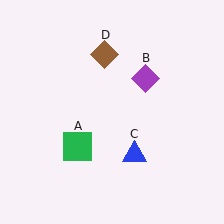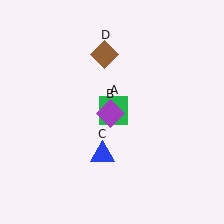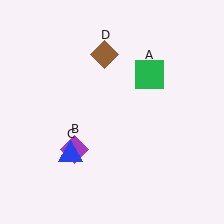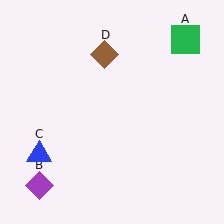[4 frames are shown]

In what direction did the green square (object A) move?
The green square (object A) moved up and to the right.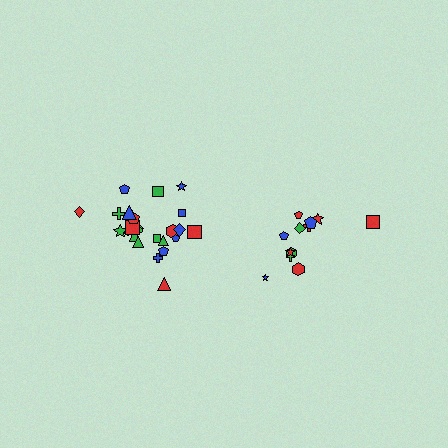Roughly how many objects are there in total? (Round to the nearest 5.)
Roughly 35 objects in total.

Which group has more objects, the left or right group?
The left group.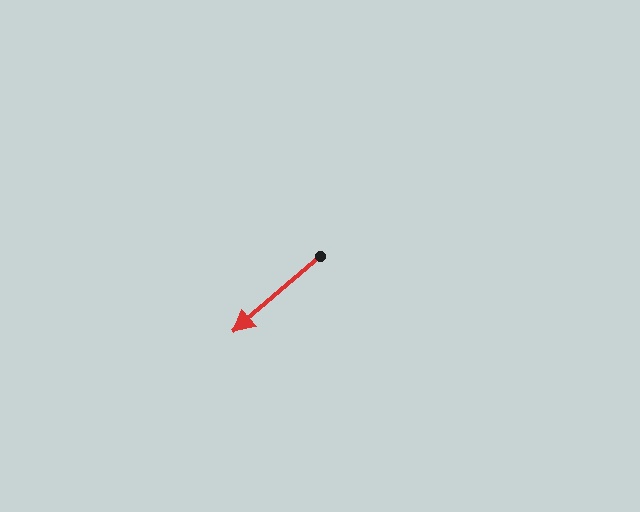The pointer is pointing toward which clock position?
Roughly 8 o'clock.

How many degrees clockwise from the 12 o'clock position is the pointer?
Approximately 229 degrees.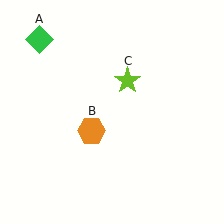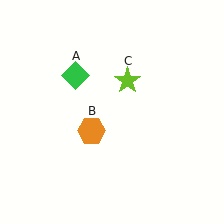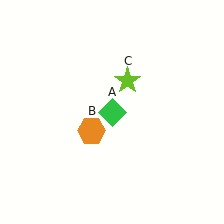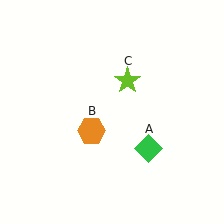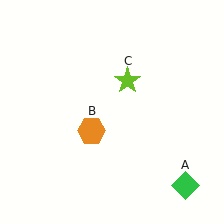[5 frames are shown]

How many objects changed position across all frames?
1 object changed position: green diamond (object A).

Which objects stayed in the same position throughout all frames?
Orange hexagon (object B) and lime star (object C) remained stationary.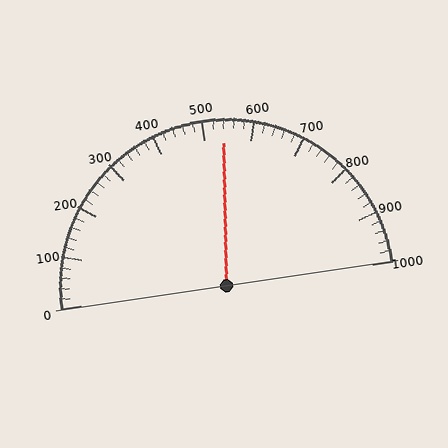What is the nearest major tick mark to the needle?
The nearest major tick mark is 500.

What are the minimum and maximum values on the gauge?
The gauge ranges from 0 to 1000.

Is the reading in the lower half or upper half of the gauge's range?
The reading is in the upper half of the range (0 to 1000).